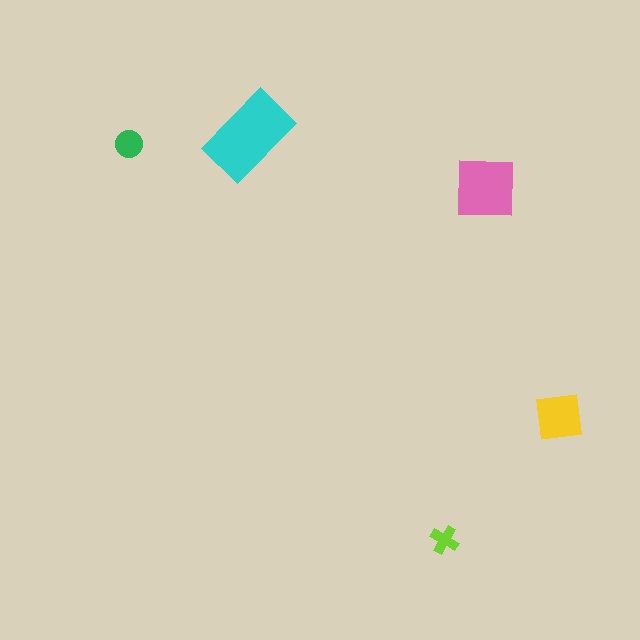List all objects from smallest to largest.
The lime cross, the green circle, the yellow square, the pink square, the cyan rectangle.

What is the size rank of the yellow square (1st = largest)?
3rd.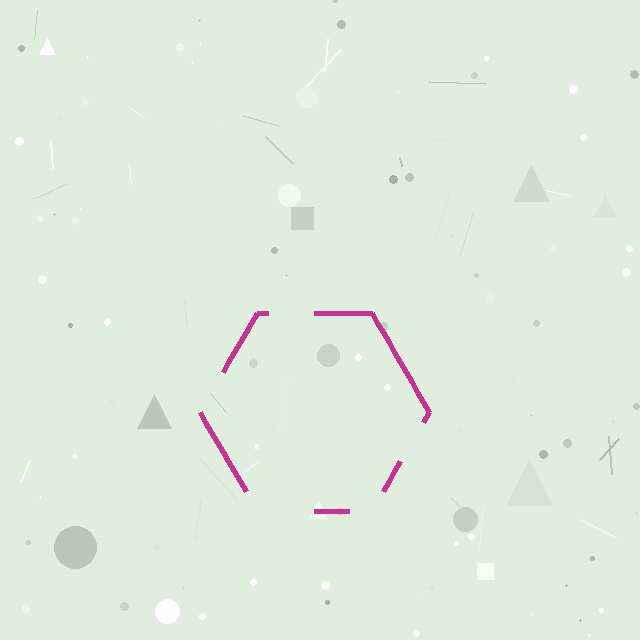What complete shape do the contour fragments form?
The contour fragments form a hexagon.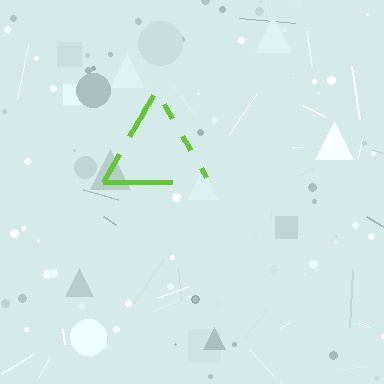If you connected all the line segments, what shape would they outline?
They would outline a triangle.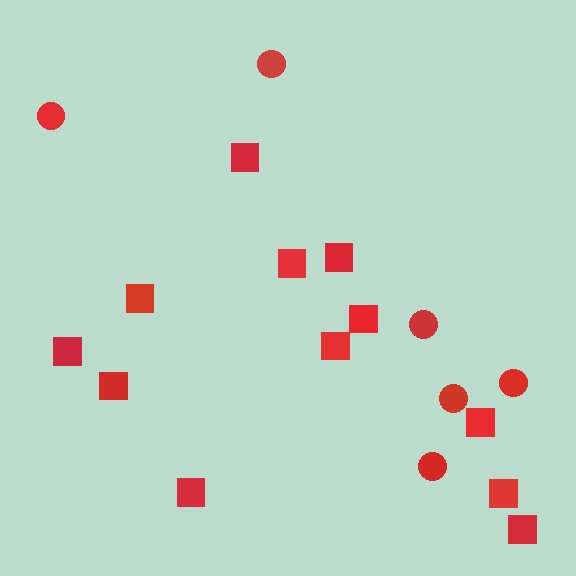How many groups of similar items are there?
There are 2 groups: one group of circles (6) and one group of squares (12).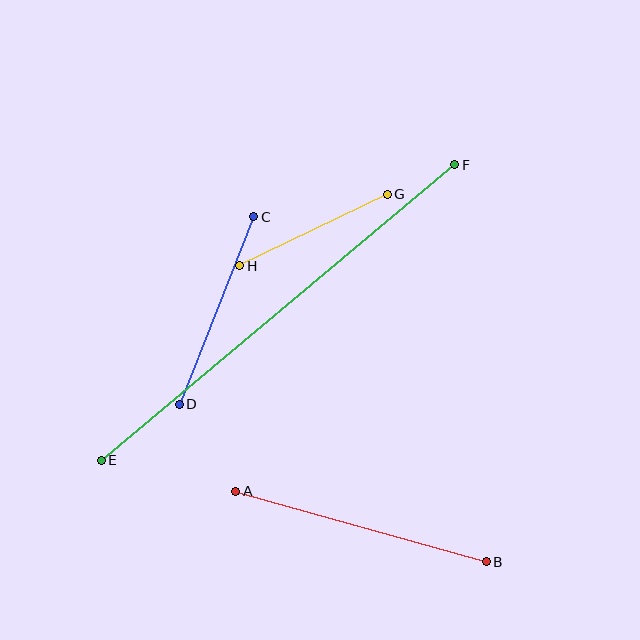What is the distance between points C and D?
The distance is approximately 202 pixels.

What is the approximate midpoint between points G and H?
The midpoint is at approximately (313, 230) pixels.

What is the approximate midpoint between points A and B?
The midpoint is at approximately (361, 527) pixels.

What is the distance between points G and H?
The distance is approximately 164 pixels.